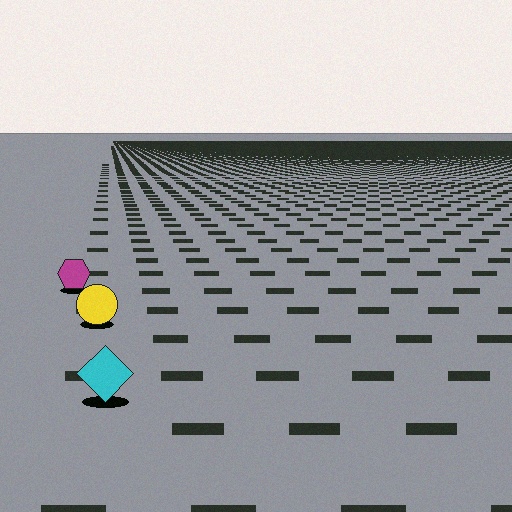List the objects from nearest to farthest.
From nearest to farthest: the cyan diamond, the yellow circle, the magenta hexagon.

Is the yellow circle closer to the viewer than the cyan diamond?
No. The cyan diamond is closer — you can tell from the texture gradient: the ground texture is coarser near it.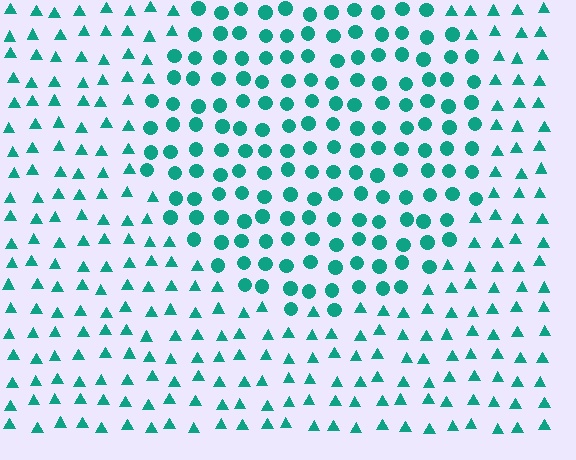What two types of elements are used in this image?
The image uses circles inside the circle region and triangles outside it.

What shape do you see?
I see a circle.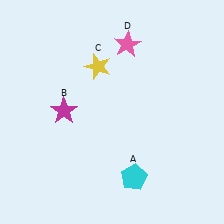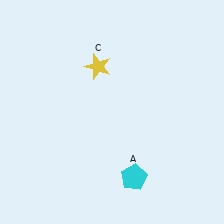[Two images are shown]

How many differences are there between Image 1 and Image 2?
There are 2 differences between the two images.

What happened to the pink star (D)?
The pink star (D) was removed in Image 2. It was in the top-right area of Image 1.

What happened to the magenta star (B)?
The magenta star (B) was removed in Image 2. It was in the top-left area of Image 1.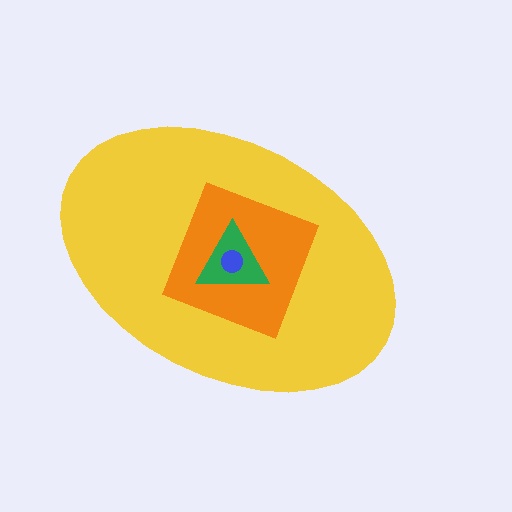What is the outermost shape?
The yellow ellipse.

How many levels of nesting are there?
4.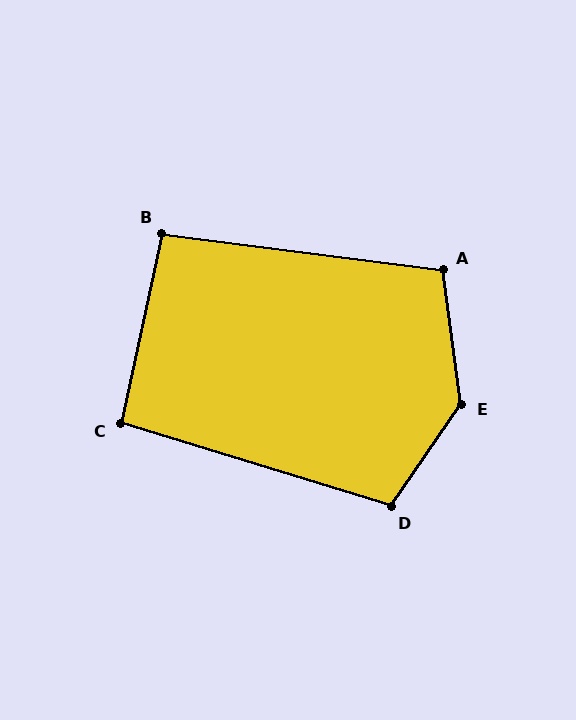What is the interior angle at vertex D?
Approximately 108 degrees (obtuse).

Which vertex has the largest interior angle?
E, at approximately 138 degrees.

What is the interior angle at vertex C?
Approximately 95 degrees (approximately right).